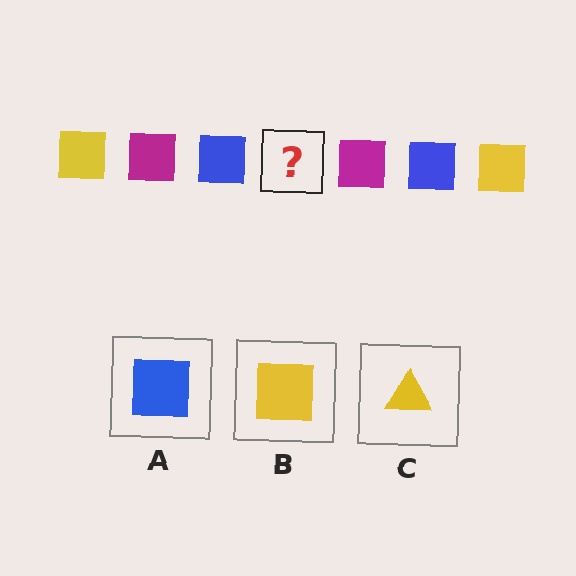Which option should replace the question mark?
Option B.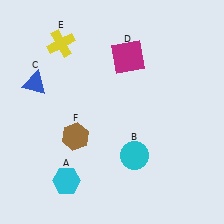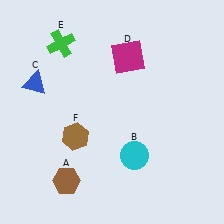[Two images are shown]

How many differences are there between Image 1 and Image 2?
There are 2 differences between the two images.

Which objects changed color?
A changed from cyan to brown. E changed from yellow to green.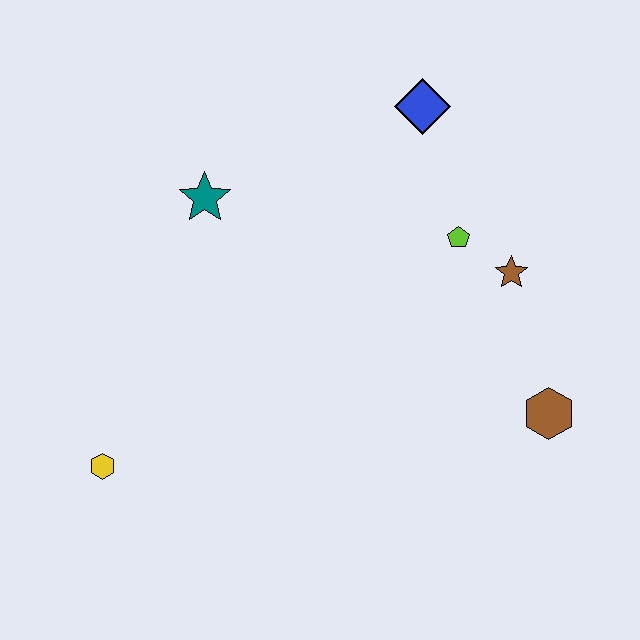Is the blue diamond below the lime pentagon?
No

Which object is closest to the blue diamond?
The lime pentagon is closest to the blue diamond.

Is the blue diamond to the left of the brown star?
Yes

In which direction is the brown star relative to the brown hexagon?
The brown star is above the brown hexagon.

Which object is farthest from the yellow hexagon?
The blue diamond is farthest from the yellow hexagon.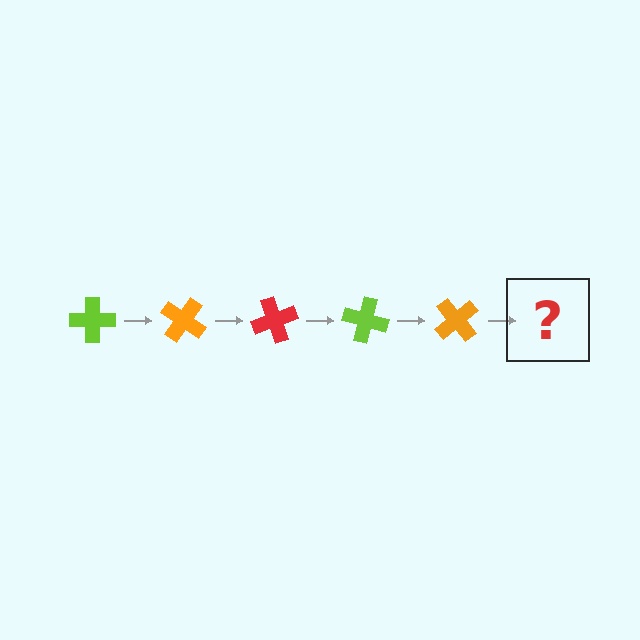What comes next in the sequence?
The next element should be a red cross, rotated 175 degrees from the start.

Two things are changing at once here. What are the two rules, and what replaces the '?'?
The two rules are that it rotates 35 degrees each step and the color cycles through lime, orange, and red. The '?' should be a red cross, rotated 175 degrees from the start.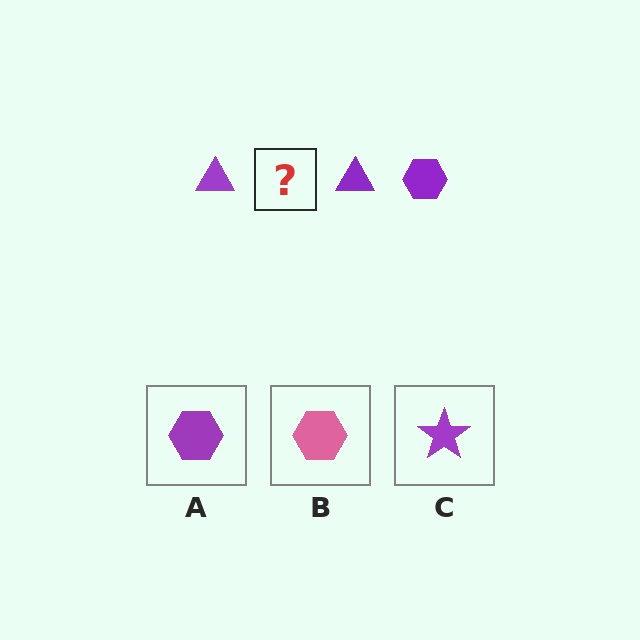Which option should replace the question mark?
Option A.